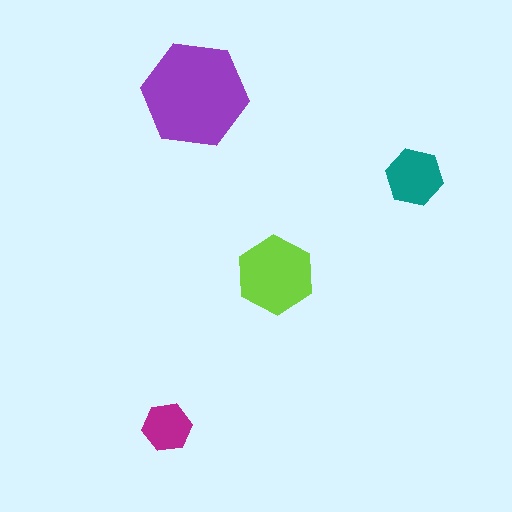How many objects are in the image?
There are 4 objects in the image.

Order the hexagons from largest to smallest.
the purple one, the lime one, the teal one, the magenta one.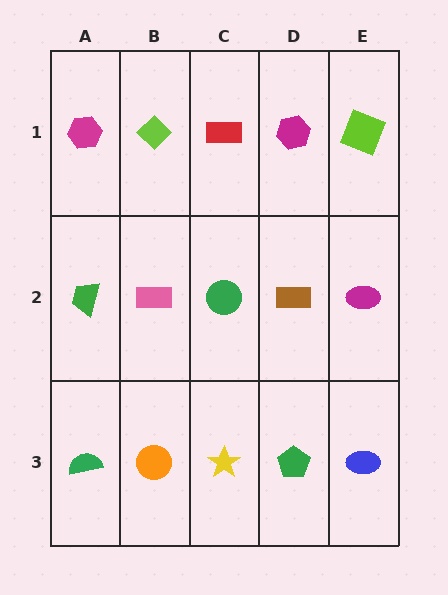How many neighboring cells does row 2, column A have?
3.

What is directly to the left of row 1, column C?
A lime diamond.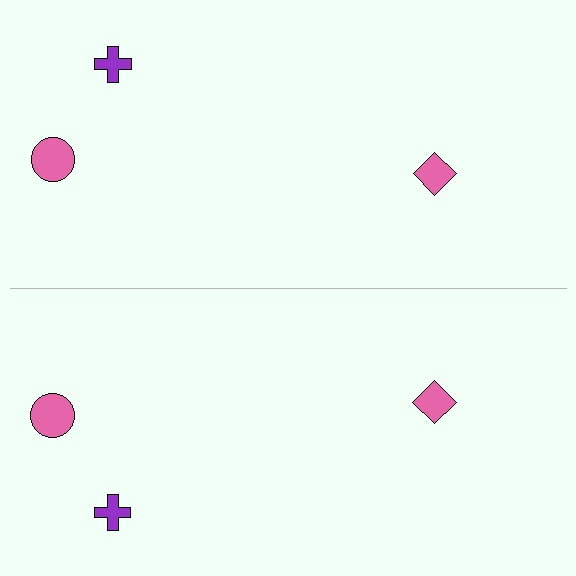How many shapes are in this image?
There are 6 shapes in this image.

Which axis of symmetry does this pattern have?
The pattern has a horizontal axis of symmetry running through the center of the image.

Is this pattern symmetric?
Yes, this pattern has bilateral (reflection) symmetry.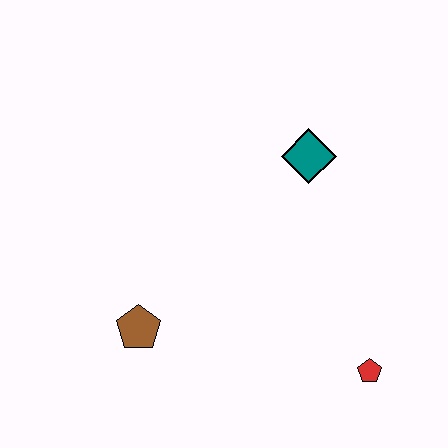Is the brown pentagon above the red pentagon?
Yes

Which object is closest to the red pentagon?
The teal diamond is closest to the red pentagon.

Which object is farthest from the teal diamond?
The brown pentagon is farthest from the teal diamond.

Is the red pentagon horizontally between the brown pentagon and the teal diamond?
No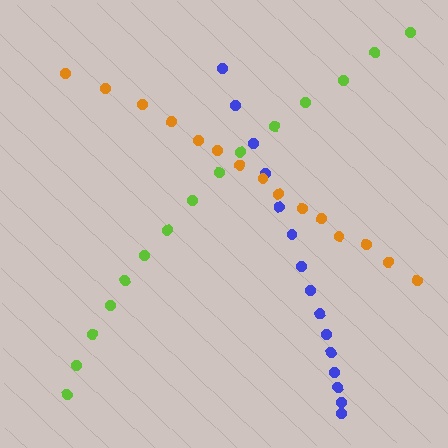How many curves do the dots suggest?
There are 3 distinct paths.